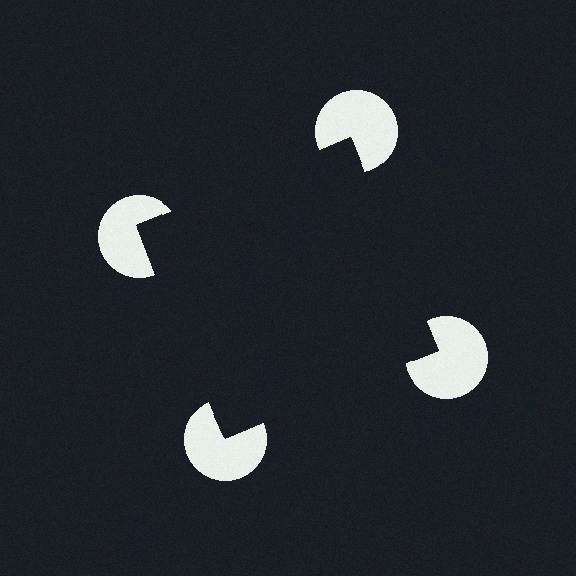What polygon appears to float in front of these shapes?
An illusory square — its edges are inferred from the aligned wedge cuts in the pac-man discs, not physically drawn.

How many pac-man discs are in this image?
There are 4 — one at each vertex of the illusory square.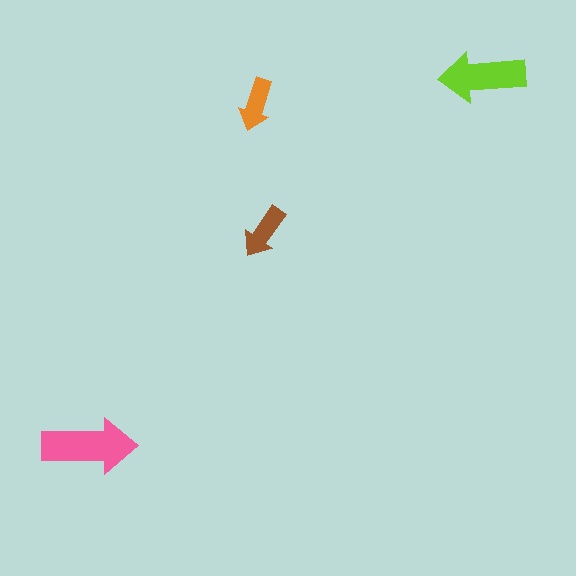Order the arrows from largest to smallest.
the pink one, the lime one, the brown one, the orange one.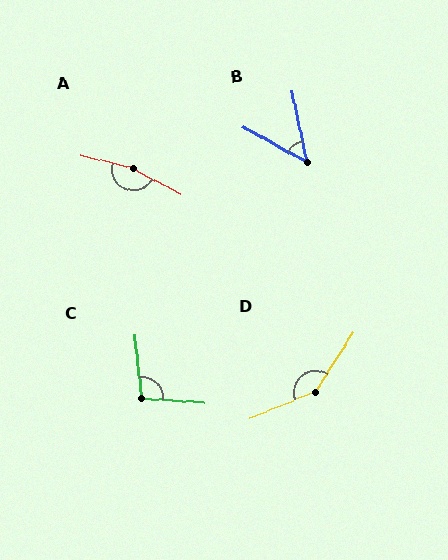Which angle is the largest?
A, at approximately 166 degrees.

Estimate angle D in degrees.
Approximately 145 degrees.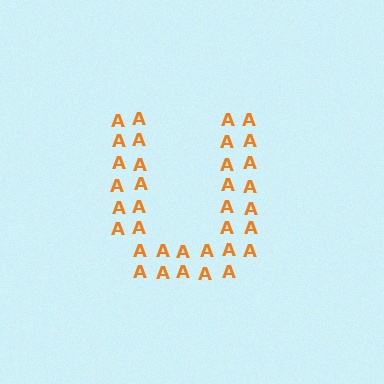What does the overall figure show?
The overall figure shows the letter U.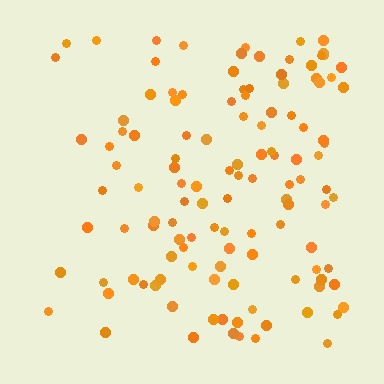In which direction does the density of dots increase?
From left to right, with the right side densest.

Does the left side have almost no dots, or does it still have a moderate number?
Still a moderate number, just noticeably fewer than the right.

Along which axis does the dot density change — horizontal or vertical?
Horizontal.